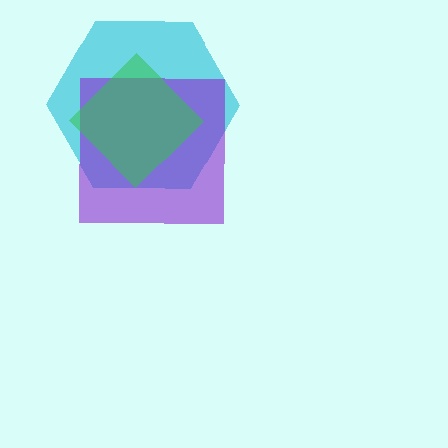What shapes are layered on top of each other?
The layered shapes are: a cyan hexagon, a purple square, a green diamond.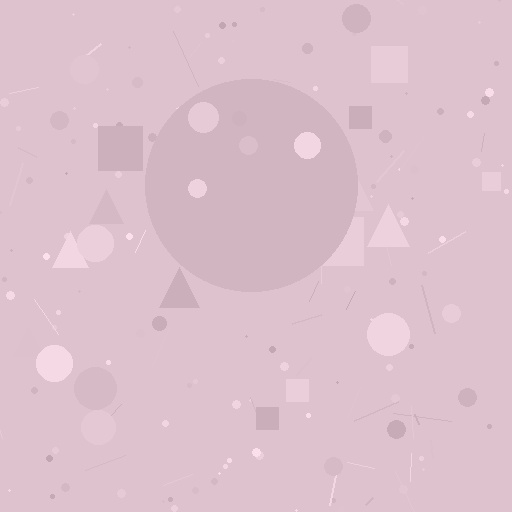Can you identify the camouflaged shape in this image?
The camouflaged shape is a circle.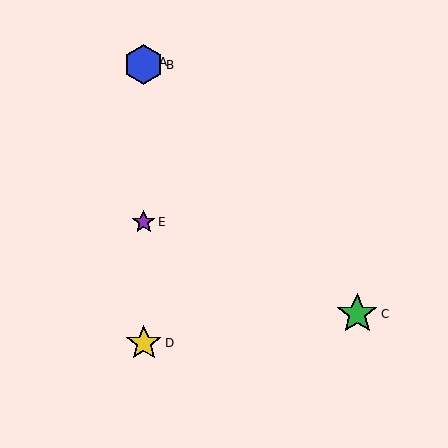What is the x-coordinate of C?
Object C is at x≈357.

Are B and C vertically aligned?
No, B is at x≈144 and C is at x≈357.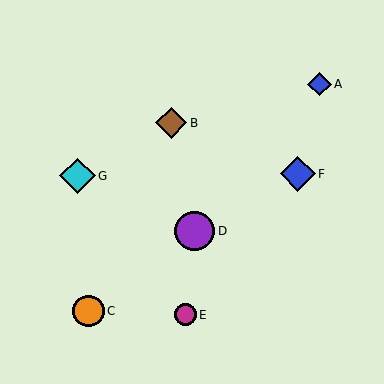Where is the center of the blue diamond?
The center of the blue diamond is at (298, 174).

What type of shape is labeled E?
Shape E is a magenta circle.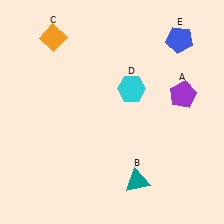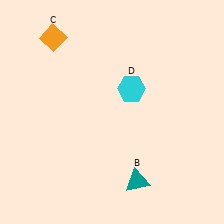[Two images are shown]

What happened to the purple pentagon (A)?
The purple pentagon (A) was removed in Image 2. It was in the top-right area of Image 1.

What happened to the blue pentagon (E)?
The blue pentagon (E) was removed in Image 2. It was in the top-right area of Image 1.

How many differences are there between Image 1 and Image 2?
There are 2 differences between the two images.